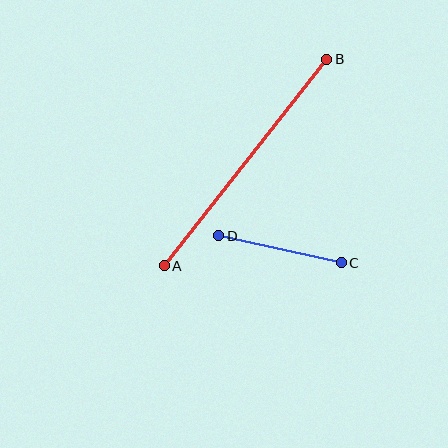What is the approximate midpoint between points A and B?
The midpoint is at approximately (245, 162) pixels.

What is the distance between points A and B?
The distance is approximately 262 pixels.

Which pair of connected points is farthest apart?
Points A and B are farthest apart.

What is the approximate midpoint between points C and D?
The midpoint is at approximately (280, 249) pixels.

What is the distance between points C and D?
The distance is approximately 125 pixels.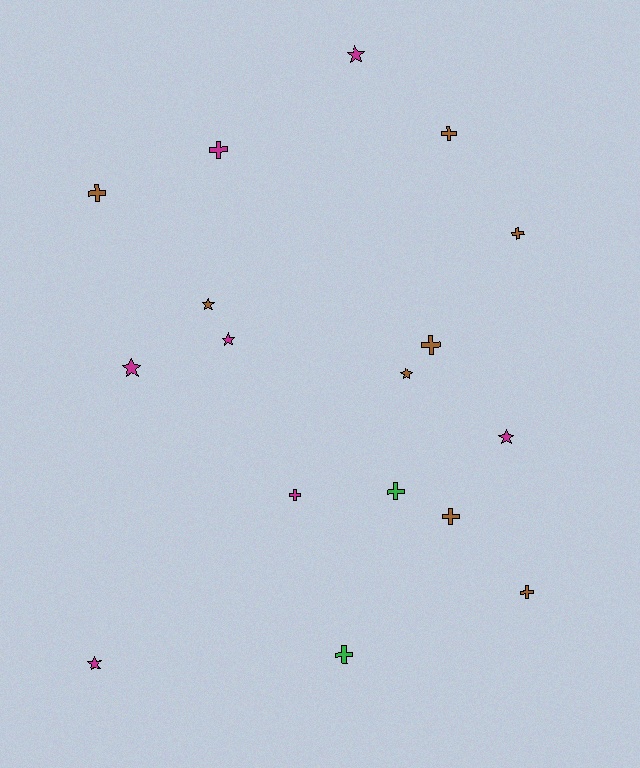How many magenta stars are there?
There are 5 magenta stars.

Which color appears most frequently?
Brown, with 8 objects.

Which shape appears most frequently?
Cross, with 10 objects.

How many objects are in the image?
There are 17 objects.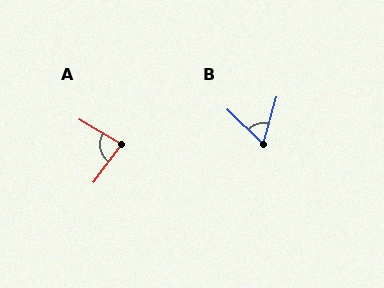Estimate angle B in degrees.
Approximately 62 degrees.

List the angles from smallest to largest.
B (62°), A (84°).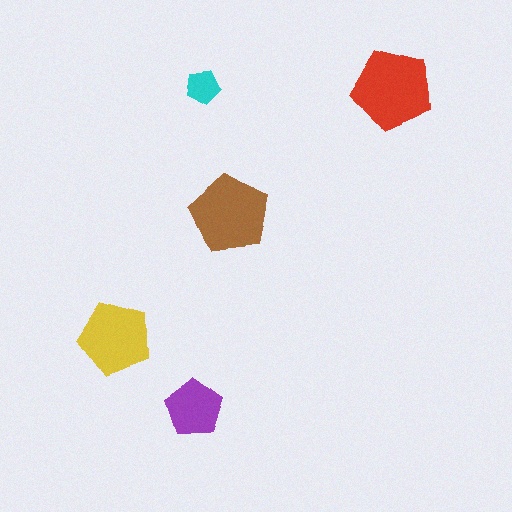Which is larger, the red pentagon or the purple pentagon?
The red one.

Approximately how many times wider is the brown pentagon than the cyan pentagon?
About 2.5 times wider.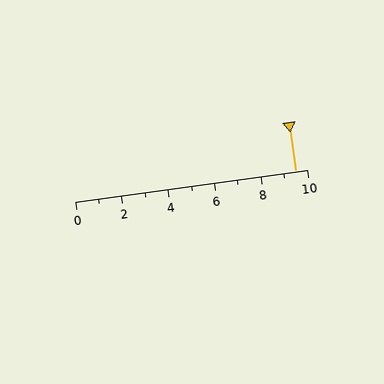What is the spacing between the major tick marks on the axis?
The major ticks are spaced 2 apart.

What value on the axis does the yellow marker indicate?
The marker indicates approximately 9.5.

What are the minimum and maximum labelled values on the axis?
The axis runs from 0 to 10.